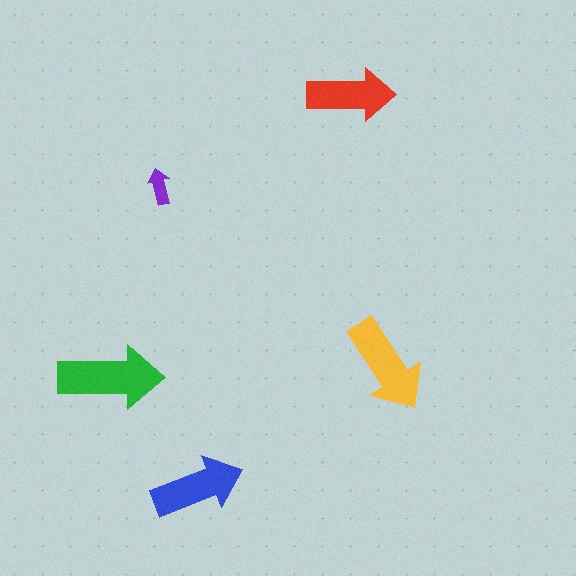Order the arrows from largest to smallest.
the green one, the yellow one, the blue one, the red one, the purple one.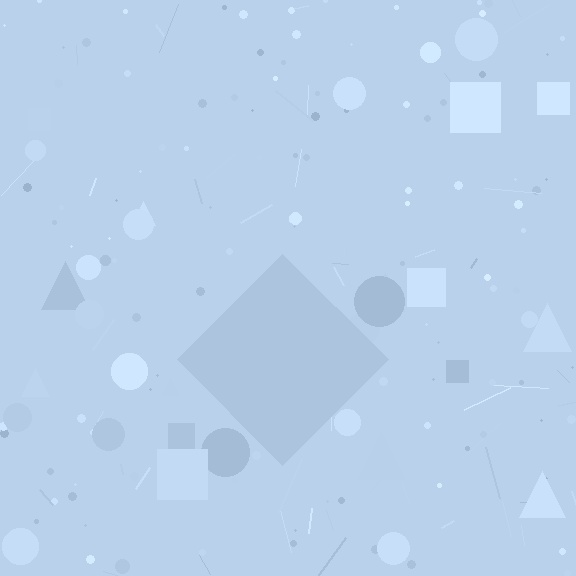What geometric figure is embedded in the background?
A diamond is embedded in the background.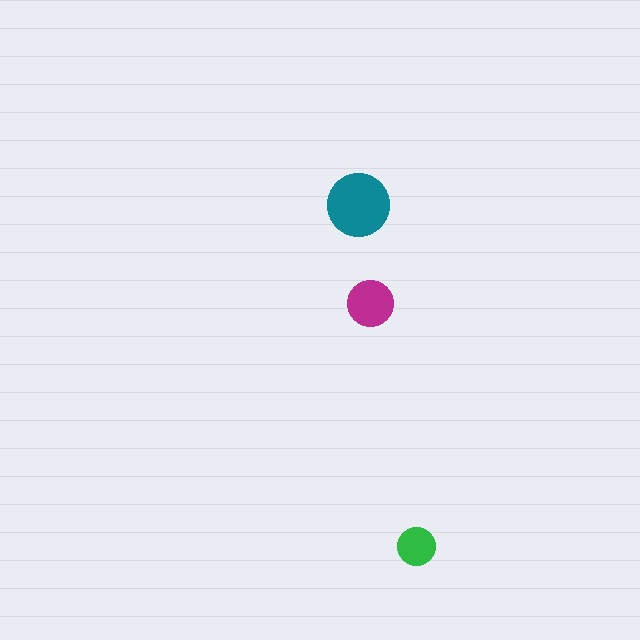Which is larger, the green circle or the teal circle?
The teal one.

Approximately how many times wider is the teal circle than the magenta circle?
About 1.5 times wider.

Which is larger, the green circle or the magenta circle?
The magenta one.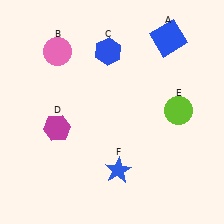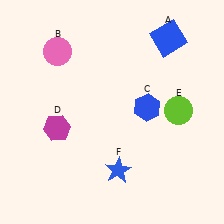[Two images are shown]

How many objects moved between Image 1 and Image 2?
1 object moved between the two images.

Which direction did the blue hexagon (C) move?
The blue hexagon (C) moved down.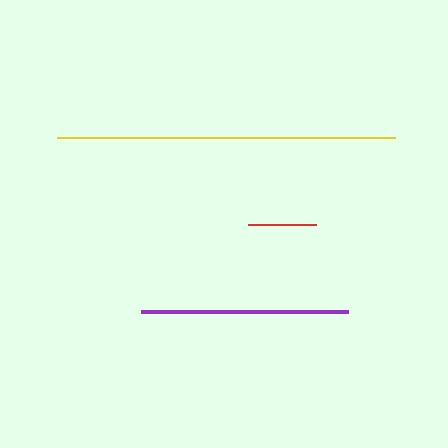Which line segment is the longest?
The yellow line is the longest at approximately 338 pixels.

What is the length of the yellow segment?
The yellow segment is approximately 338 pixels long.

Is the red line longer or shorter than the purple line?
The purple line is longer than the red line.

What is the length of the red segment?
The red segment is approximately 68 pixels long.